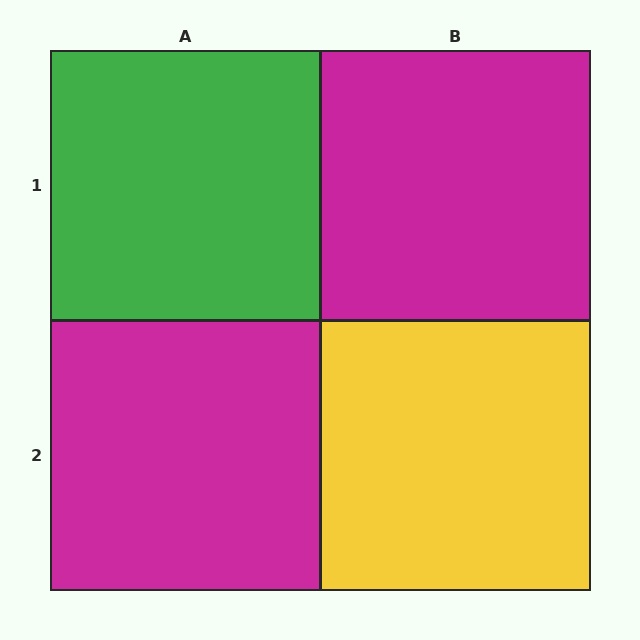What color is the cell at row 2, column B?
Yellow.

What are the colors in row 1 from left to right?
Green, magenta.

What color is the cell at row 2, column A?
Magenta.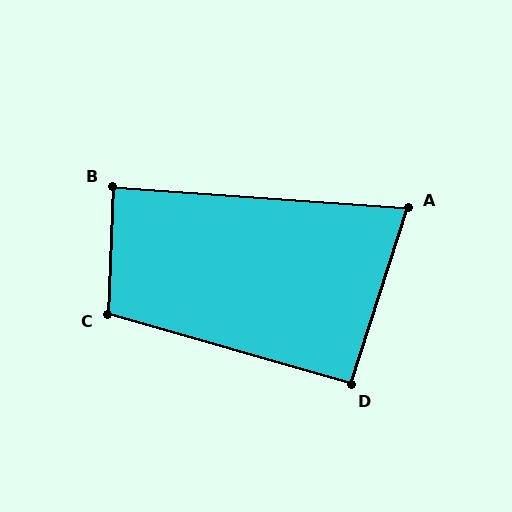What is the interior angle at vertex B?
Approximately 88 degrees (approximately right).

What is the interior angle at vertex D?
Approximately 92 degrees (approximately right).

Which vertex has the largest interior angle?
C, at approximately 104 degrees.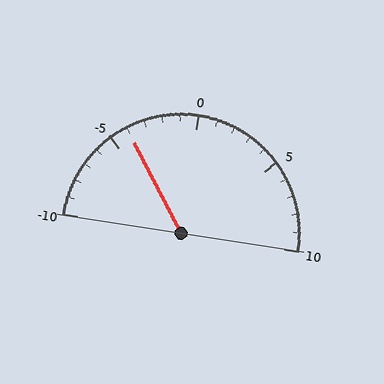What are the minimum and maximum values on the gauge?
The gauge ranges from -10 to 10.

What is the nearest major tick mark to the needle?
The nearest major tick mark is -5.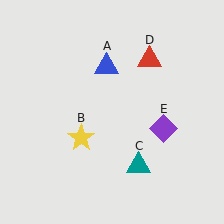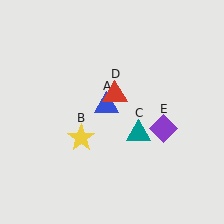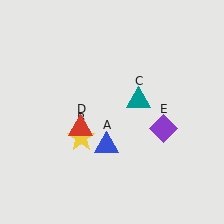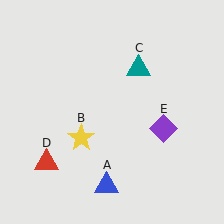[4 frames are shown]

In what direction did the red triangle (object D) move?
The red triangle (object D) moved down and to the left.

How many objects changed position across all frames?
3 objects changed position: blue triangle (object A), teal triangle (object C), red triangle (object D).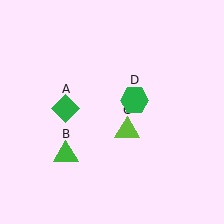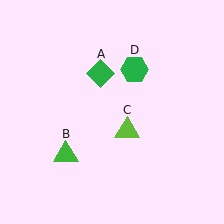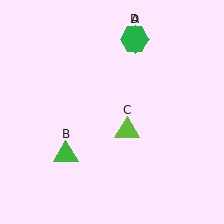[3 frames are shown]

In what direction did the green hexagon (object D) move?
The green hexagon (object D) moved up.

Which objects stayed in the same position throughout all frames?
Green triangle (object B) and lime triangle (object C) remained stationary.